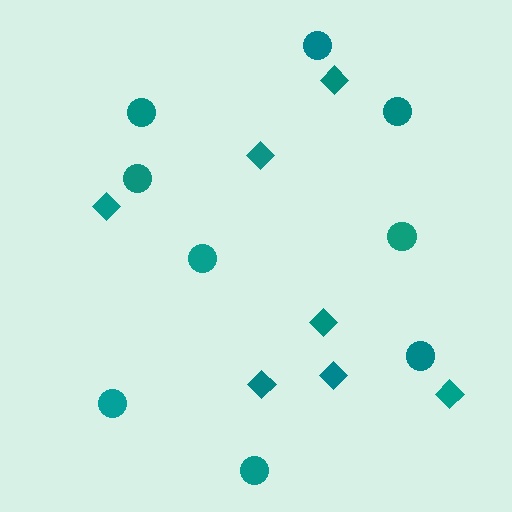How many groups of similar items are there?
There are 2 groups: one group of diamonds (7) and one group of circles (9).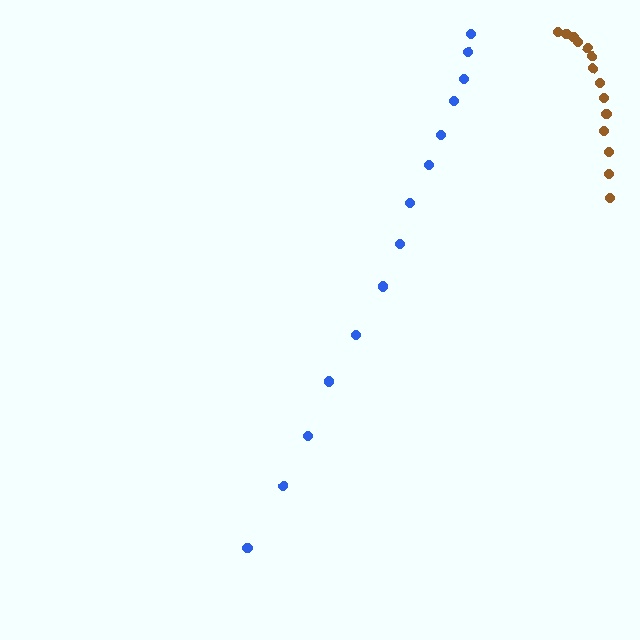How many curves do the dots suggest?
There are 2 distinct paths.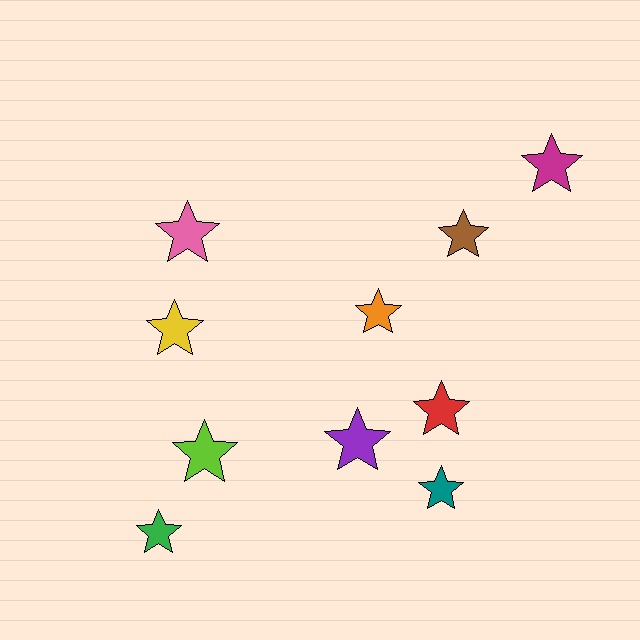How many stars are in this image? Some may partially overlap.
There are 10 stars.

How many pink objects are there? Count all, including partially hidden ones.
There is 1 pink object.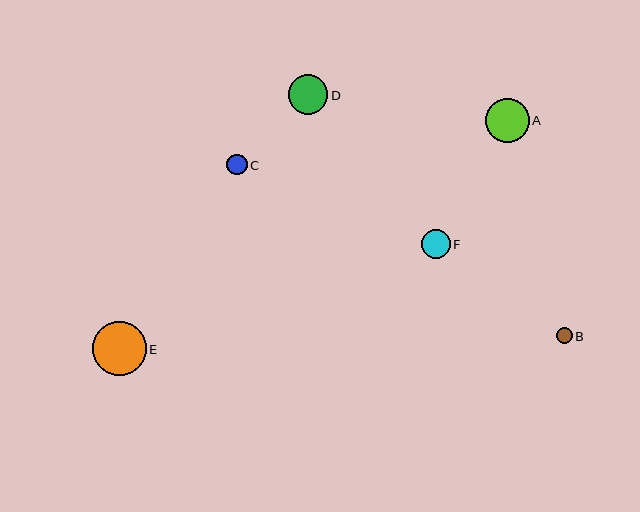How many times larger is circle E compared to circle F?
Circle E is approximately 1.9 times the size of circle F.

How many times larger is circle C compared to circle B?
Circle C is approximately 1.3 times the size of circle B.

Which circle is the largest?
Circle E is the largest with a size of approximately 54 pixels.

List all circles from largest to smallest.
From largest to smallest: E, A, D, F, C, B.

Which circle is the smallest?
Circle B is the smallest with a size of approximately 16 pixels.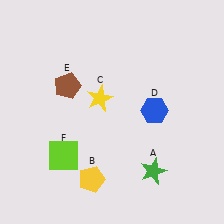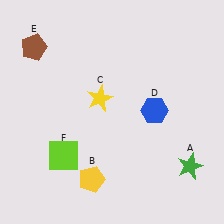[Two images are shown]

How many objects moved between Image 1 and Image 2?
2 objects moved between the two images.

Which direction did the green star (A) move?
The green star (A) moved right.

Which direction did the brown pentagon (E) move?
The brown pentagon (E) moved up.